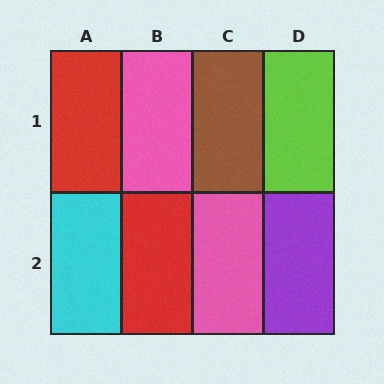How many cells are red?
2 cells are red.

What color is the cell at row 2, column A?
Cyan.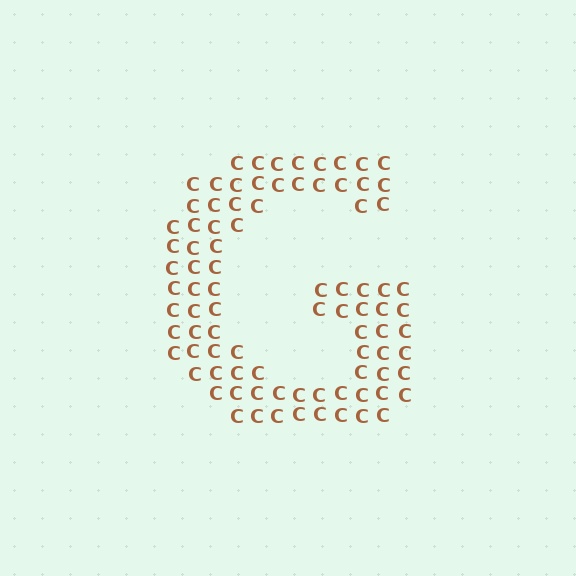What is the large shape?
The large shape is the letter G.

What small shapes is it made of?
It is made of small letter C's.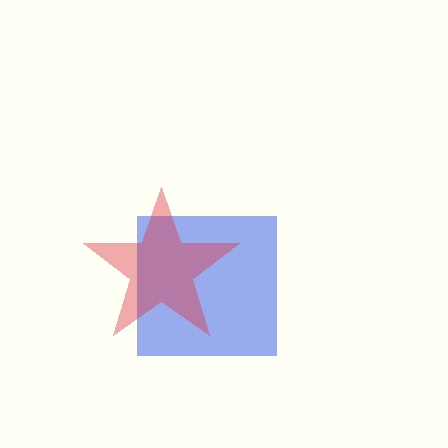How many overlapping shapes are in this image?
There are 2 overlapping shapes in the image.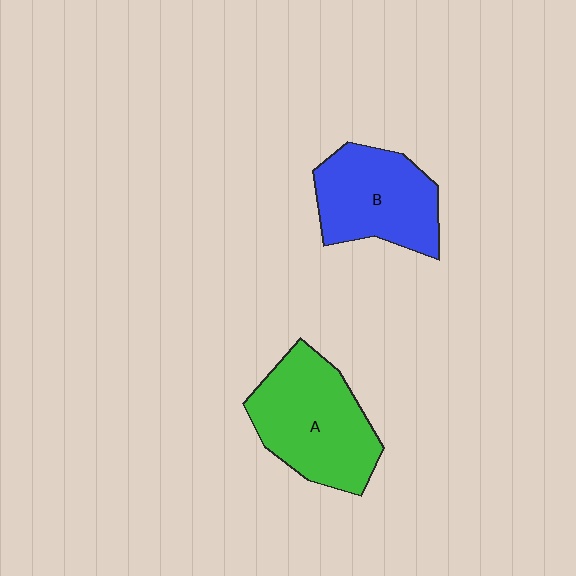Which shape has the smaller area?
Shape B (blue).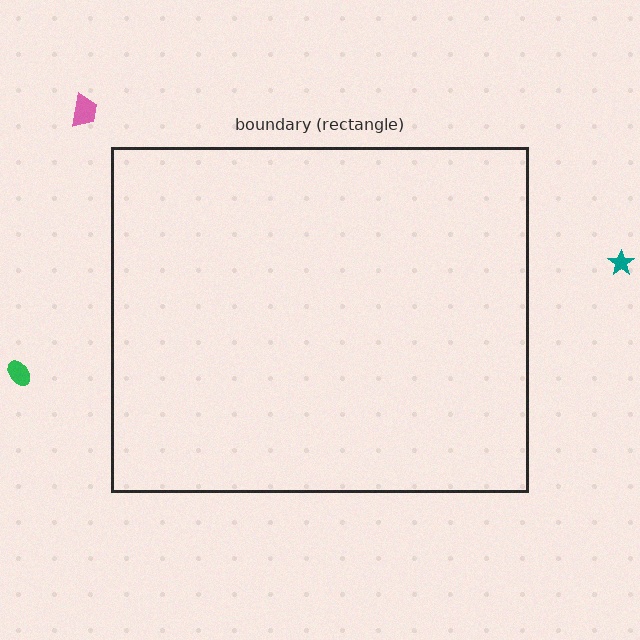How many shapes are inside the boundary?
0 inside, 3 outside.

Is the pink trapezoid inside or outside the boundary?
Outside.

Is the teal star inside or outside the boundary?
Outside.